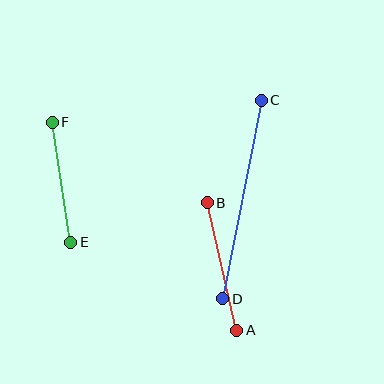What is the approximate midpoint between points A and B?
The midpoint is at approximately (222, 266) pixels.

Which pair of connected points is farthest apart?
Points C and D are farthest apart.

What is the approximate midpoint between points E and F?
The midpoint is at approximately (62, 182) pixels.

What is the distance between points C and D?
The distance is approximately 202 pixels.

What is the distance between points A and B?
The distance is approximately 131 pixels.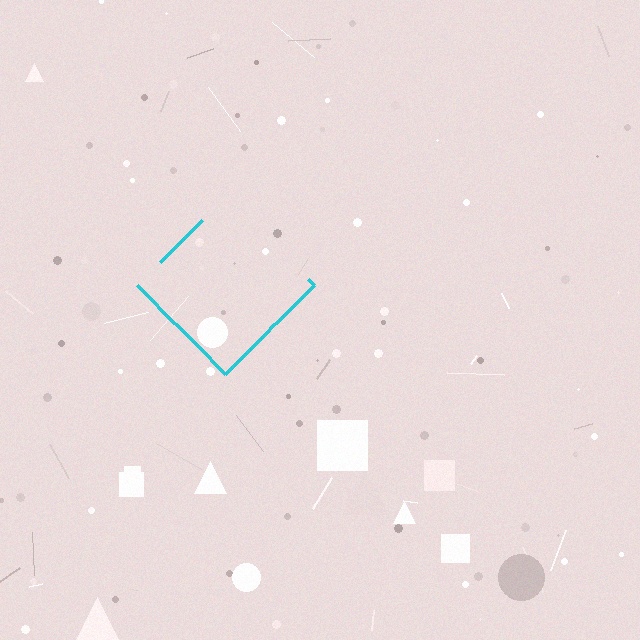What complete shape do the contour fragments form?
The contour fragments form a diamond.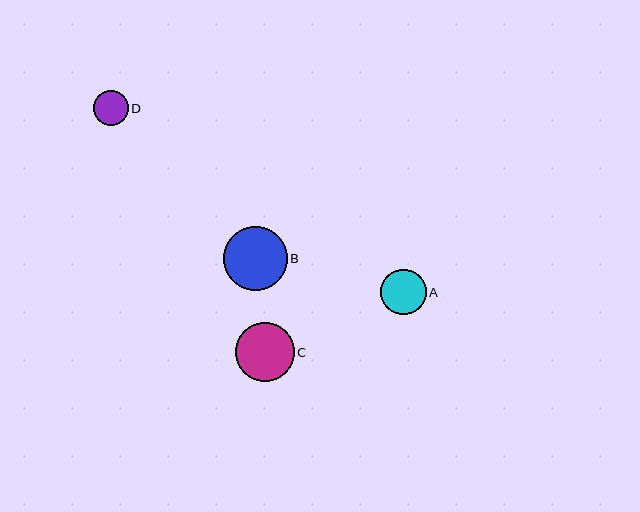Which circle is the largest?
Circle B is the largest with a size of approximately 63 pixels.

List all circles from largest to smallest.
From largest to smallest: B, C, A, D.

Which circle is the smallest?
Circle D is the smallest with a size of approximately 35 pixels.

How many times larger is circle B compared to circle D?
Circle B is approximately 1.8 times the size of circle D.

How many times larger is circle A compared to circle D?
Circle A is approximately 1.3 times the size of circle D.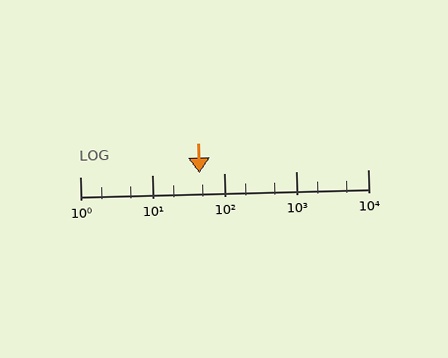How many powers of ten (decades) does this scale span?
The scale spans 4 decades, from 1 to 10000.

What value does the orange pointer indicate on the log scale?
The pointer indicates approximately 46.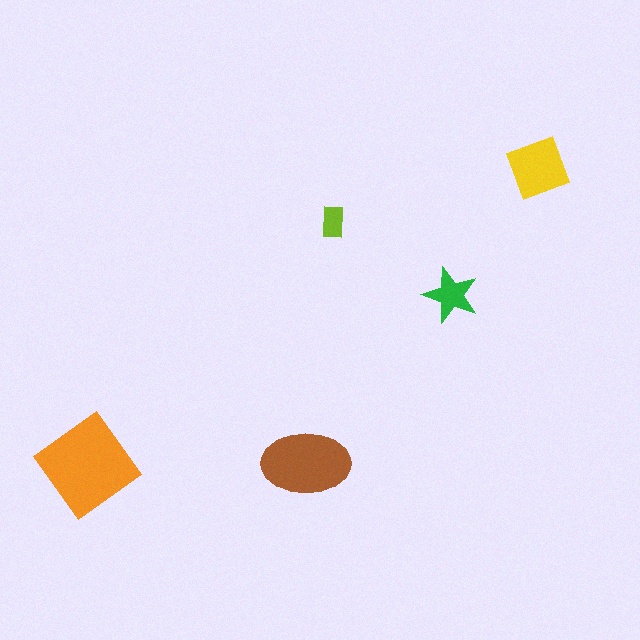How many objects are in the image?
There are 5 objects in the image.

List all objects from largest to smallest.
The orange diamond, the brown ellipse, the yellow diamond, the green star, the lime rectangle.